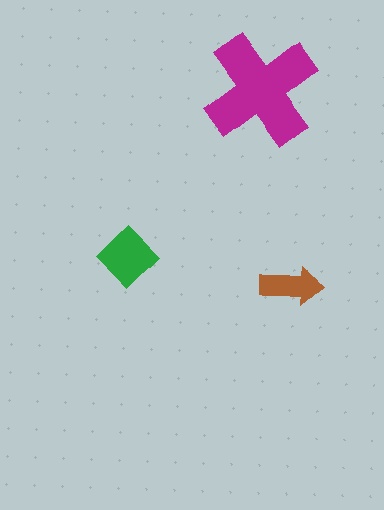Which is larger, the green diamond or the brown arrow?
The green diamond.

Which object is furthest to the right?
The brown arrow is rightmost.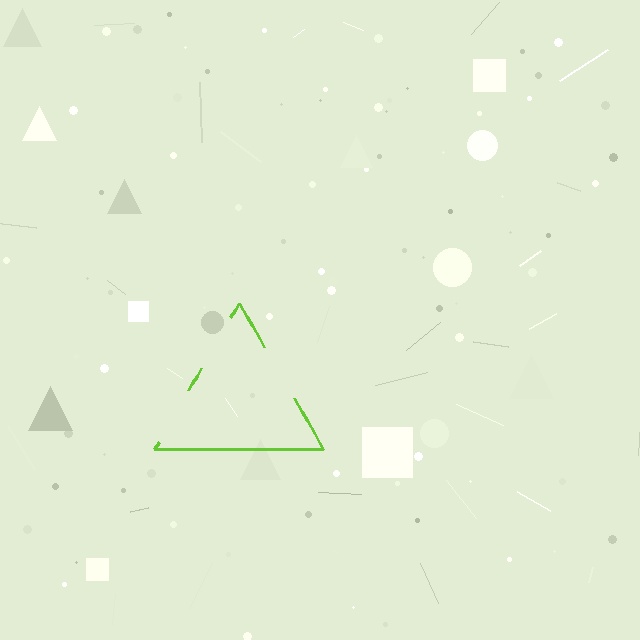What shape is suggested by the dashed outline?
The dashed outline suggests a triangle.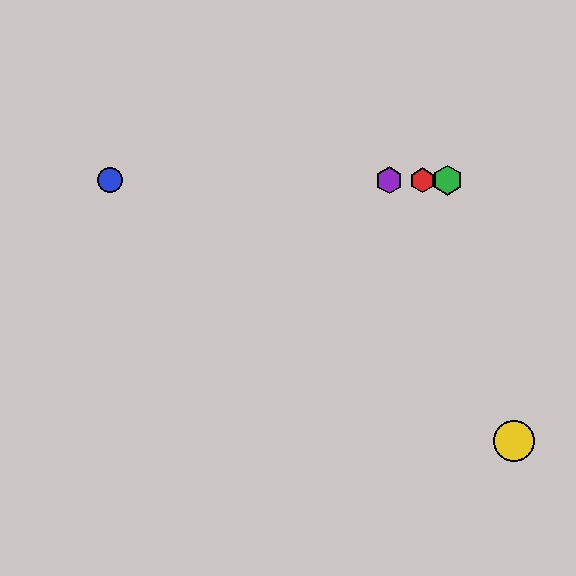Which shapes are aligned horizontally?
The red hexagon, the blue circle, the green hexagon, the purple hexagon are aligned horizontally.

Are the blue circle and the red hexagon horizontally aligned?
Yes, both are at y≈180.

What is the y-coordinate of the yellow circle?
The yellow circle is at y≈441.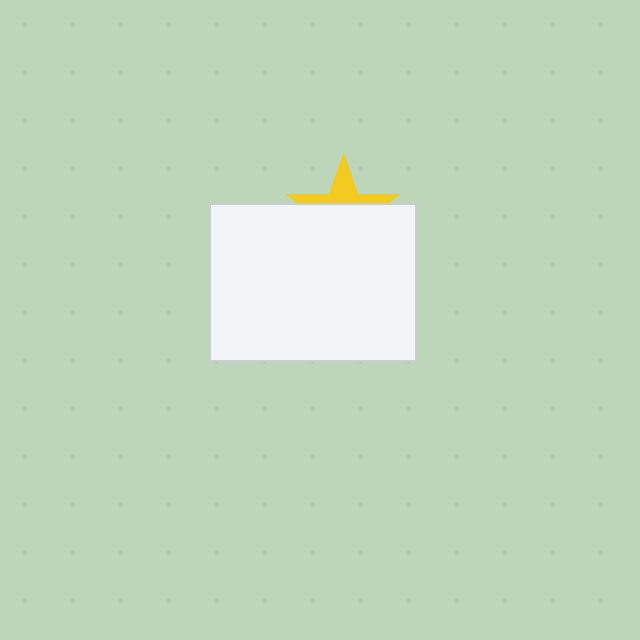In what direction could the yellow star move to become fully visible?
The yellow star could move up. That would shift it out from behind the white rectangle entirely.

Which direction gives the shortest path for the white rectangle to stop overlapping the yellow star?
Moving down gives the shortest separation.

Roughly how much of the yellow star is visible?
A small part of it is visible (roughly 38%).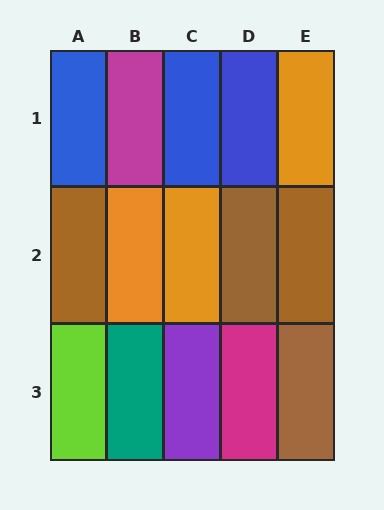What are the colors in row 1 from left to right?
Blue, magenta, blue, blue, orange.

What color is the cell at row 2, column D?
Brown.